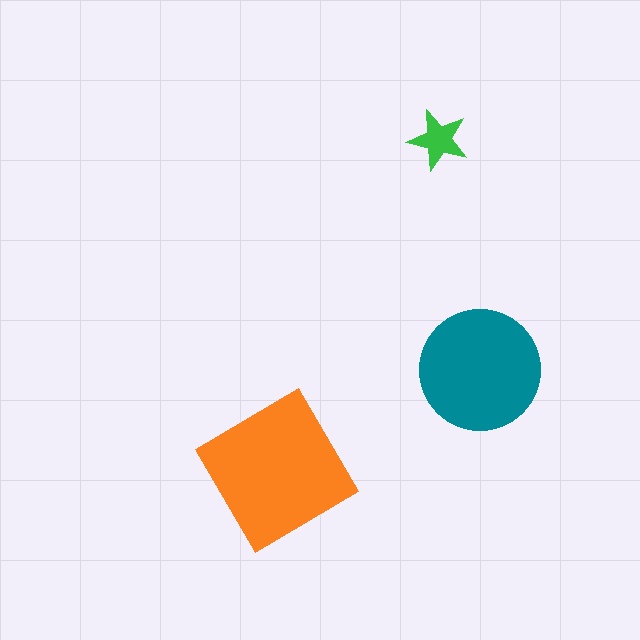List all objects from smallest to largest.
The green star, the teal circle, the orange diamond.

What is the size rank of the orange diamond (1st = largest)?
1st.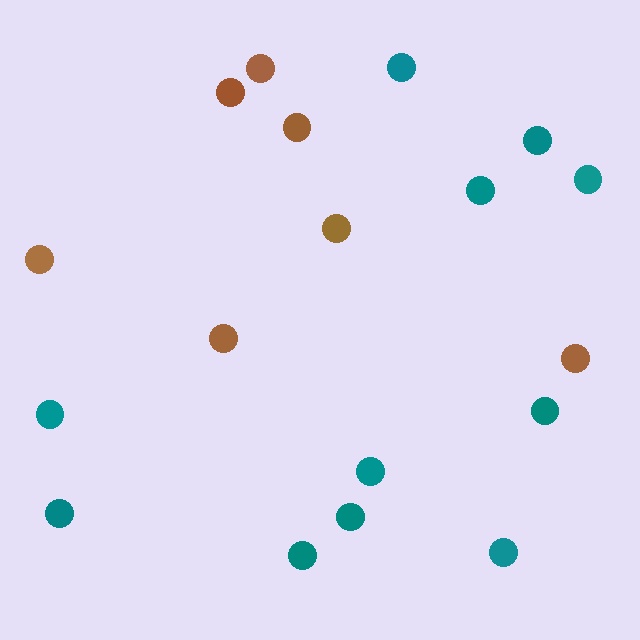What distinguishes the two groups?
There are 2 groups: one group of teal circles (11) and one group of brown circles (7).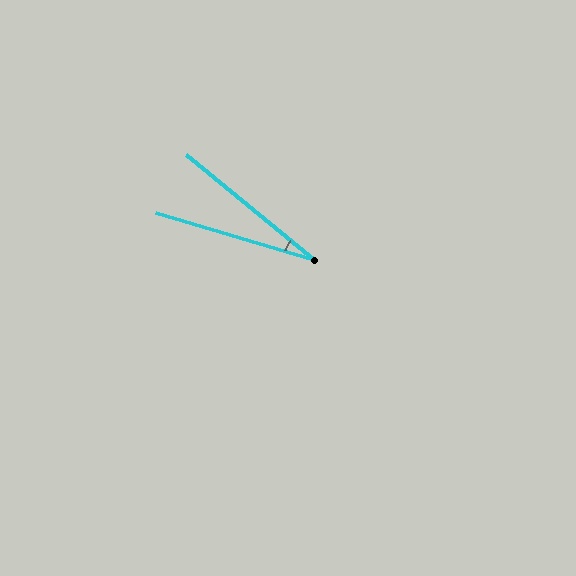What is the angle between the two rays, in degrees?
Approximately 23 degrees.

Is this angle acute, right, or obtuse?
It is acute.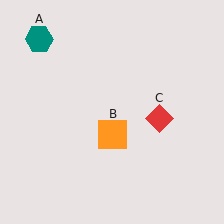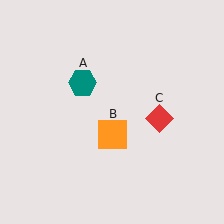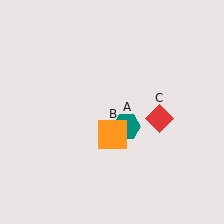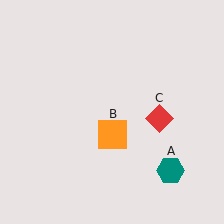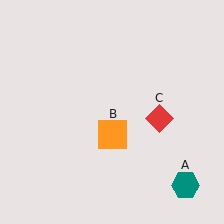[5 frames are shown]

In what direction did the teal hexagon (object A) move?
The teal hexagon (object A) moved down and to the right.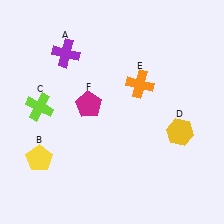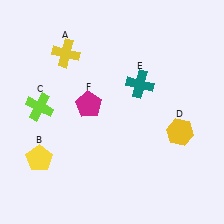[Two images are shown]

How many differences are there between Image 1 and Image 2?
There are 2 differences between the two images.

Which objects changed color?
A changed from purple to yellow. E changed from orange to teal.